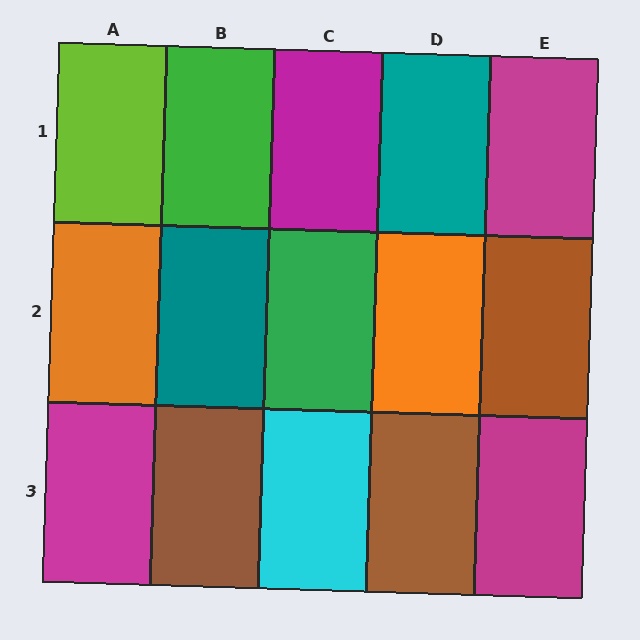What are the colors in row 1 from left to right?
Lime, green, magenta, teal, magenta.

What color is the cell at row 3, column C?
Cyan.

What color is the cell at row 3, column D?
Brown.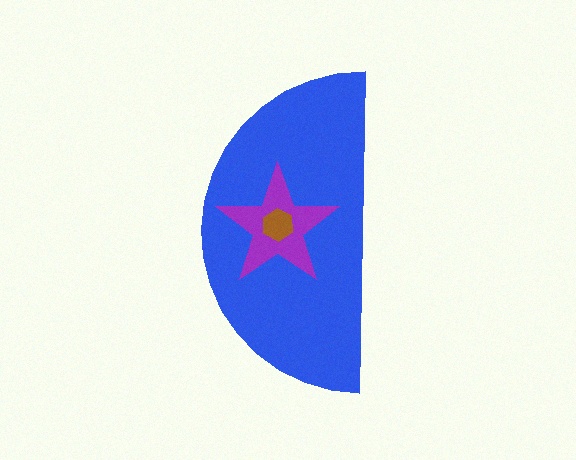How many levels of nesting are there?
3.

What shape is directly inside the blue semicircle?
The purple star.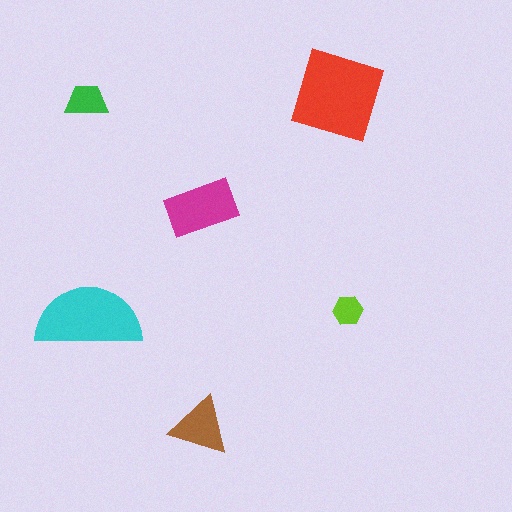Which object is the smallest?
The lime hexagon.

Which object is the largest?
The red square.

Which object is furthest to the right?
The lime hexagon is rightmost.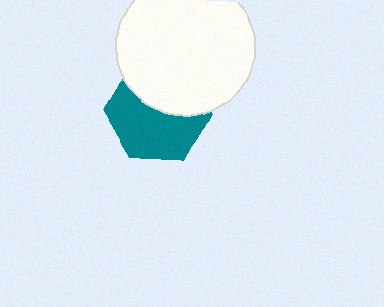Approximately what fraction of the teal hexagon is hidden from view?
Roughly 42% of the teal hexagon is hidden behind the white circle.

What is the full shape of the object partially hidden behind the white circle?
The partially hidden object is a teal hexagon.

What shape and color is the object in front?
The object in front is a white circle.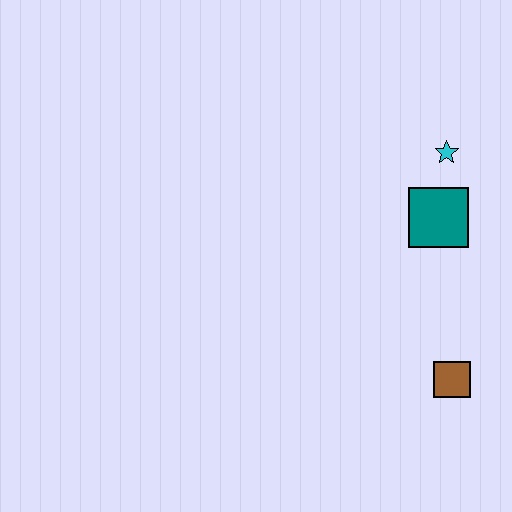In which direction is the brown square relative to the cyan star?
The brown square is below the cyan star.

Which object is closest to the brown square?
The teal square is closest to the brown square.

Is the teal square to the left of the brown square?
Yes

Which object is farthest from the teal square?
The brown square is farthest from the teal square.